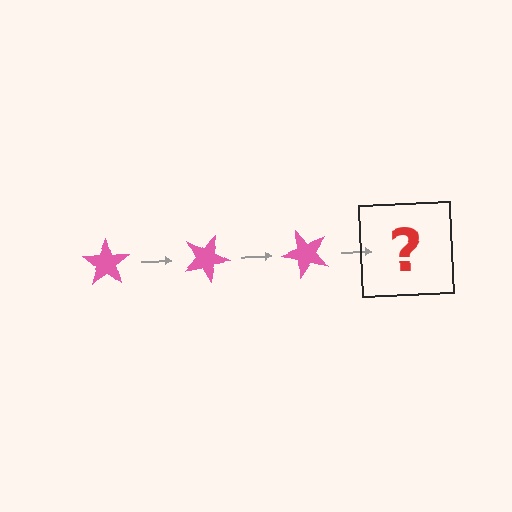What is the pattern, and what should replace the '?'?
The pattern is that the star rotates 25 degrees each step. The '?' should be a pink star rotated 75 degrees.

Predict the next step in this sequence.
The next step is a pink star rotated 75 degrees.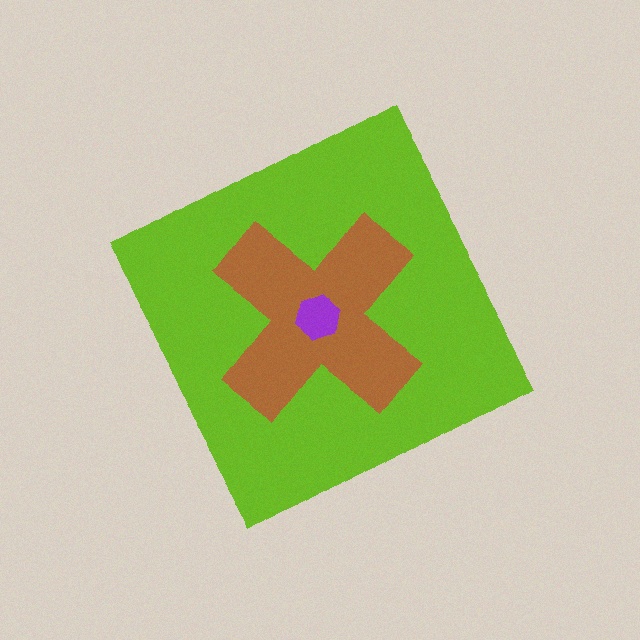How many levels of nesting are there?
3.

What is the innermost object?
The purple hexagon.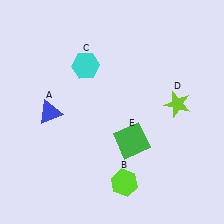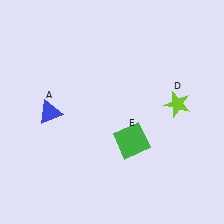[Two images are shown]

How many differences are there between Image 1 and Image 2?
There are 2 differences between the two images.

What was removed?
The cyan hexagon (C), the lime hexagon (B) were removed in Image 2.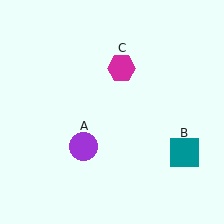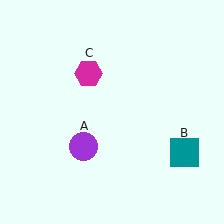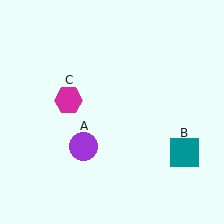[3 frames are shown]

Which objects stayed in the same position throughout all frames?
Purple circle (object A) and teal square (object B) remained stationary.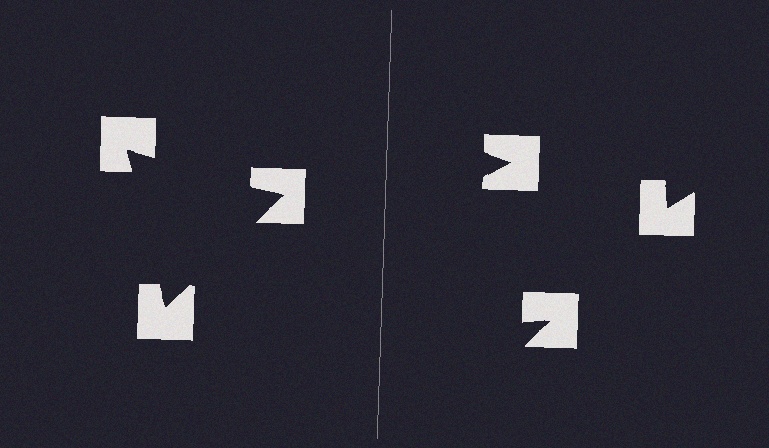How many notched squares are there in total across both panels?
6 — 3 on each side.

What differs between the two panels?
The notched squares are positioned identically on both sides; only the wedge orientations differ. On the left they align to a triangle; on the right they are misaligned.